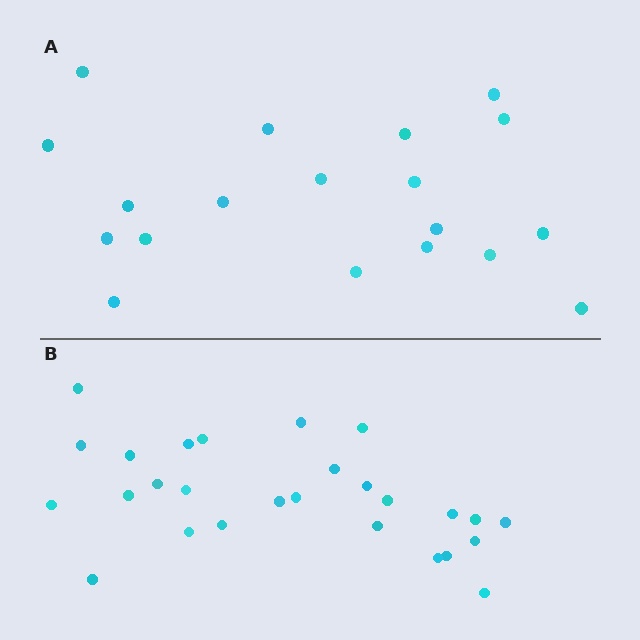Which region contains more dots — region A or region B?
Region B (the bottom region) has more dots.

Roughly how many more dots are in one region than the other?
Region B has roughly 8 or so more dots than region A.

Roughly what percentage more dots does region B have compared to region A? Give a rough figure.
About 40% more.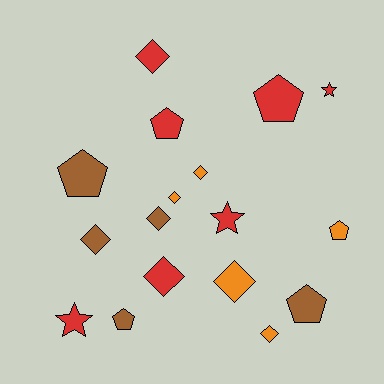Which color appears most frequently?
Red, with 7 objects.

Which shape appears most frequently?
Diamond, with 8 objects.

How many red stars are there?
There are 3 red stars.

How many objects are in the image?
There are 17 objects.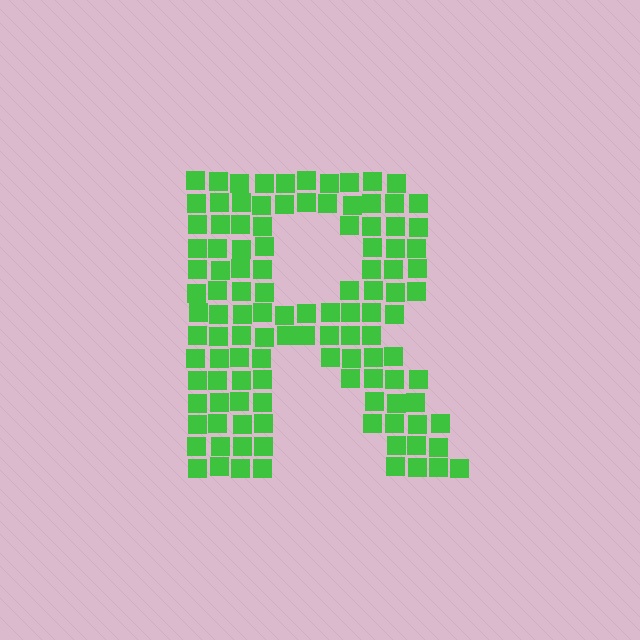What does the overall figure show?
The overall figure shows the letter R.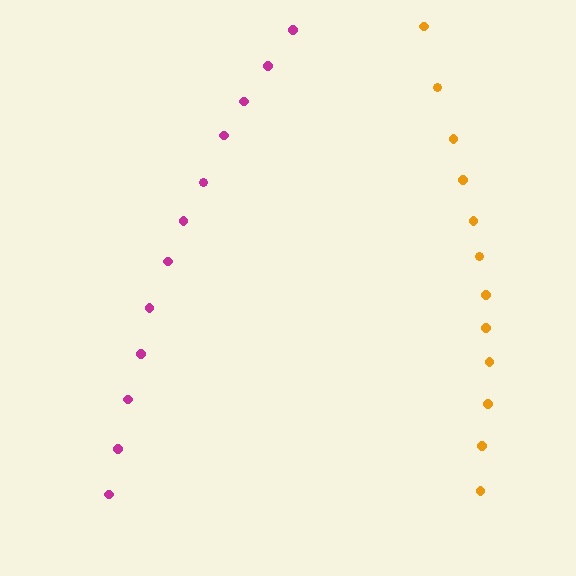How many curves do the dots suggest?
There are 2 distinct paths.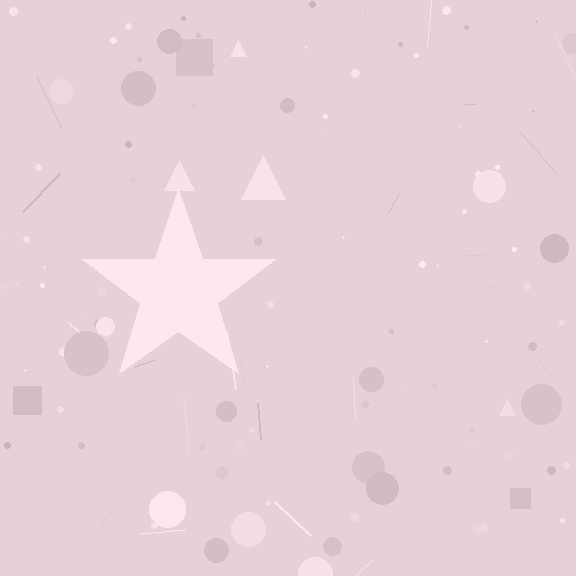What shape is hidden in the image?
A star is hidden in the image.